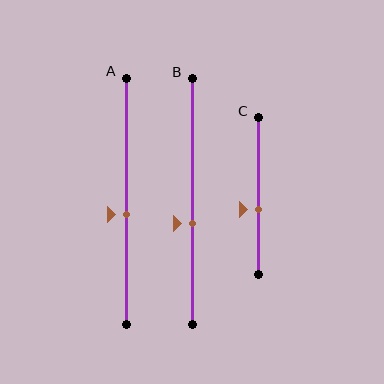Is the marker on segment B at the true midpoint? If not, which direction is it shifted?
No, the marker on segment B is shifted downward by about 9% of the segment length.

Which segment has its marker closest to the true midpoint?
Segment A has its marker closest to the true midpoint.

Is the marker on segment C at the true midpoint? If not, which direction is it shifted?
No, the marker on segment C is shifted downward by about 8% of the segment length.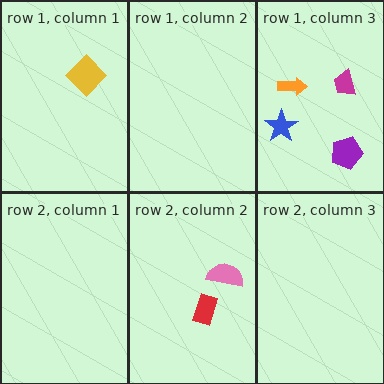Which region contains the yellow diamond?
The row 1, column 1 region.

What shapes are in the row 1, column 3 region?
The magenta trapezoid, the blue star, the orange arrow, the purple pentagon.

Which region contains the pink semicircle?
The row 2, column 2 region.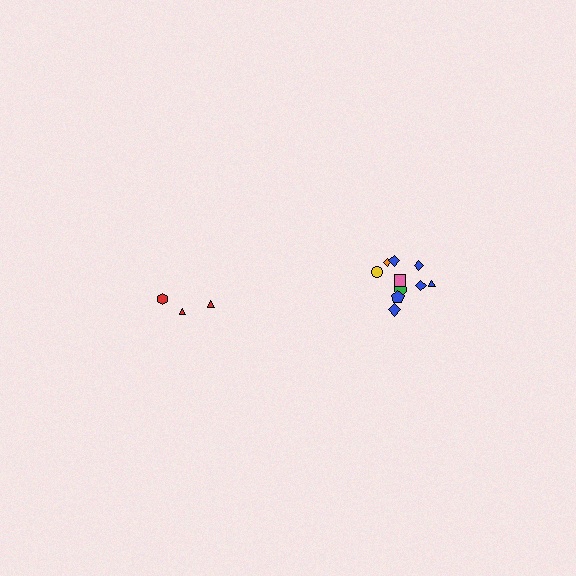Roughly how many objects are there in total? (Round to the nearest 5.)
Roughly 15 objects in total.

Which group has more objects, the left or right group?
The right group.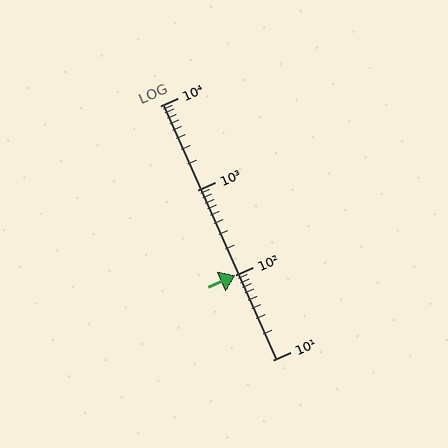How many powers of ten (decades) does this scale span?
The scale spans 3 decades, from 10 to 10000.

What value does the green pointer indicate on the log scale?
The pointer indicates approximately 100.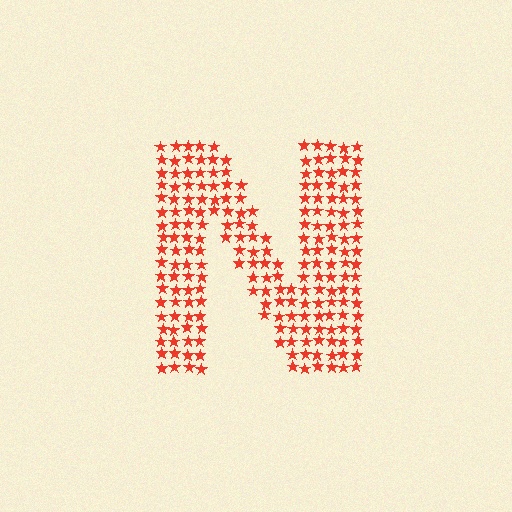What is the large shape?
The large shape is the letter N.